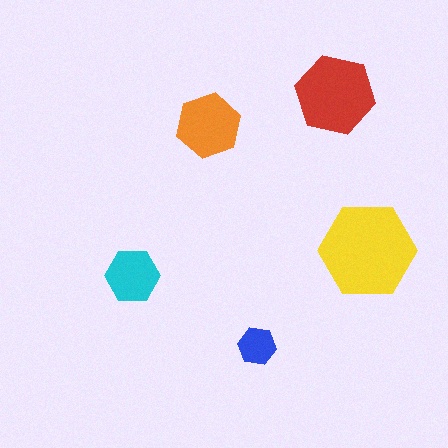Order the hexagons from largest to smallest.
the yellow one, the red one, the orange one, the cyan one, the blue one.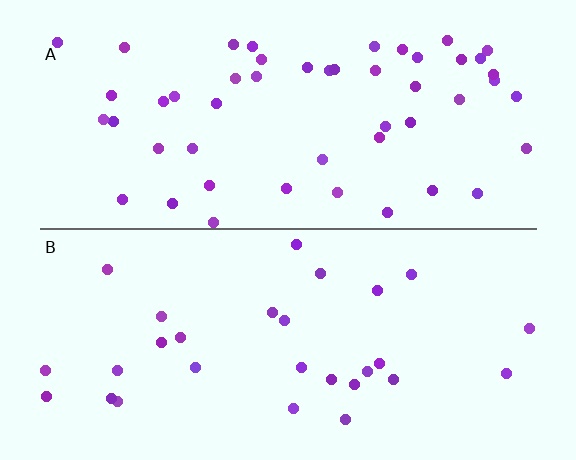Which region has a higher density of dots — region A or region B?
A (the top).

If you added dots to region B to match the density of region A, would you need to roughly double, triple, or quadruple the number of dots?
Approximately double.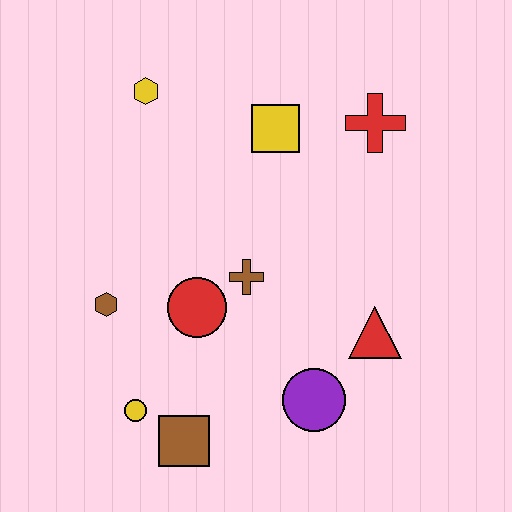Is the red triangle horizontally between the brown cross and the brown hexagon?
No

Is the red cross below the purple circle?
No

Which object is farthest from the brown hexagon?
The red cross is farthest from the brown hexagon.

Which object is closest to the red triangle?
The purple circle is closest to the red triangle.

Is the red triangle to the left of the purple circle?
No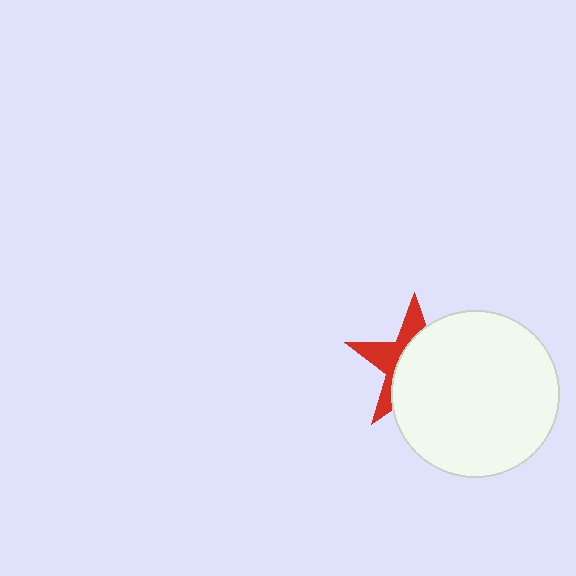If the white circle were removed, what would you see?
You would see the complete red star.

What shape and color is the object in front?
The object in front is a white circle.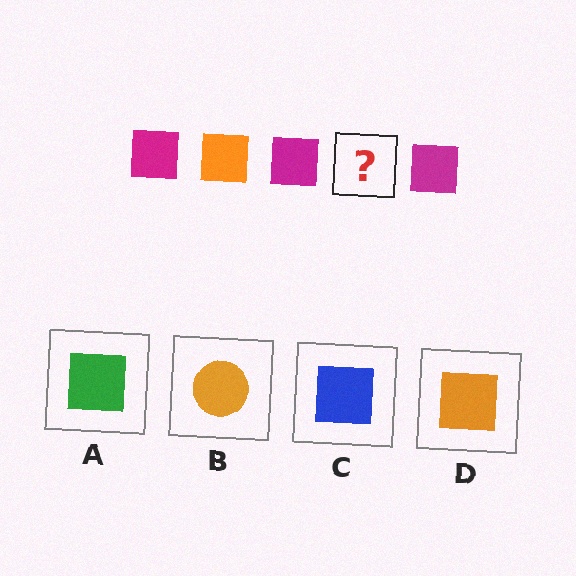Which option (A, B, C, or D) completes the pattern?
D.